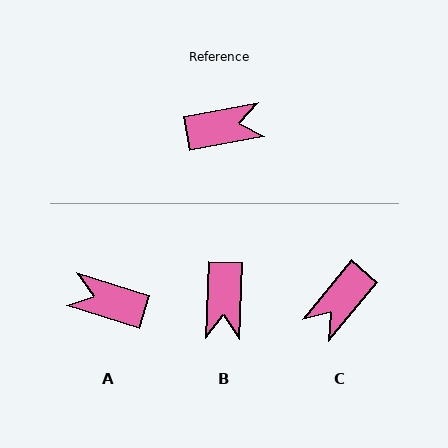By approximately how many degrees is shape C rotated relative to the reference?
Approximately 141 degrees clockwise.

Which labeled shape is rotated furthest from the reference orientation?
A, about 152 degrees away.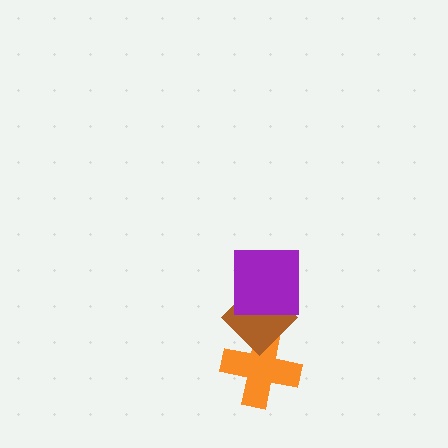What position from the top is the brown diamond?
The brown diamond is 2nd from the top.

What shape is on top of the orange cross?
The brown diamond is on top of the orange cross.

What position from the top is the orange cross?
The orange cross is 3rd from the top.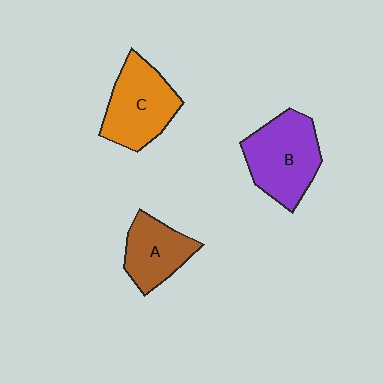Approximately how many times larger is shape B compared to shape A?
Approximately 1.4 times.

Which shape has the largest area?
Shape B (purple).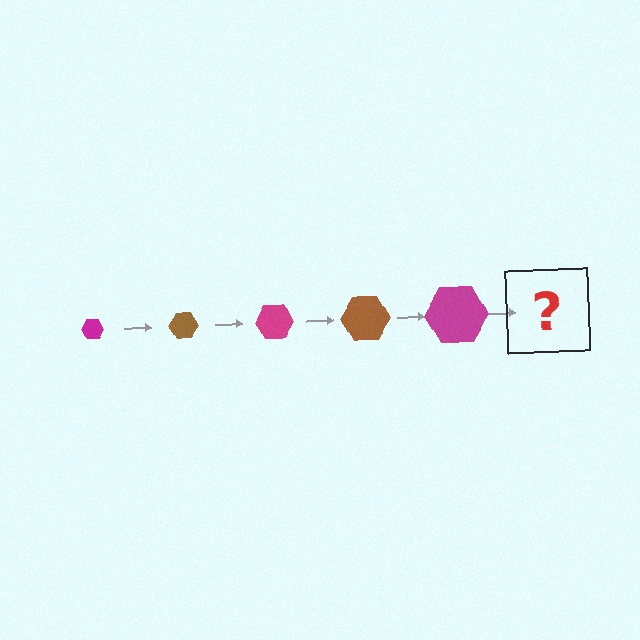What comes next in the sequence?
The next element should be a brown hexagon, larger than the previous one.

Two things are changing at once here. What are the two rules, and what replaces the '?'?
The two rules are that the hexagon grows larger each step and the color cycles through magenta and brown. The '?' should be a brown hexagon, larger than the previous one.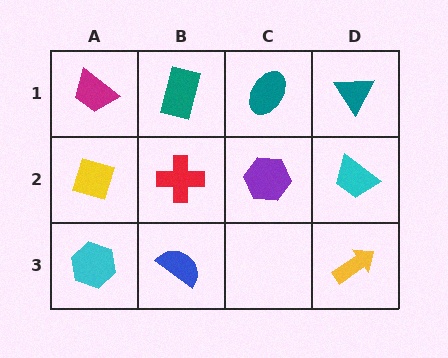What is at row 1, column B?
A teal rectangle.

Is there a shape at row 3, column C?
No, that cell is empty.